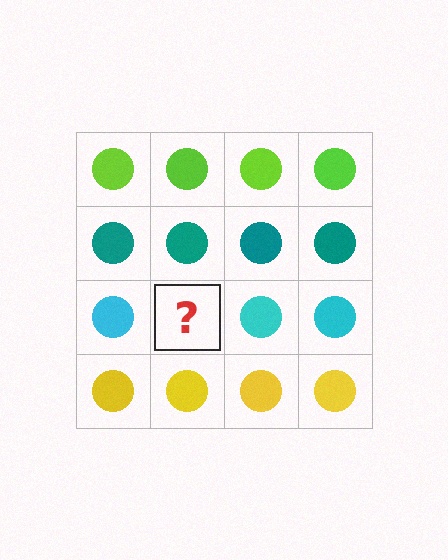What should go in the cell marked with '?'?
The missing cell should contain a cyan circle.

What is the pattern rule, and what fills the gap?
The rule is that each row has a consistent color. The gap should be filled with a cyan circle.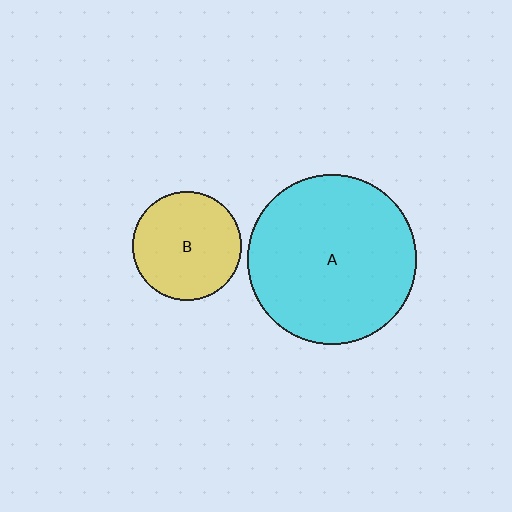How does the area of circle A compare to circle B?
Approximately 2.4 times.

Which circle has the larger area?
Circle A (cyan).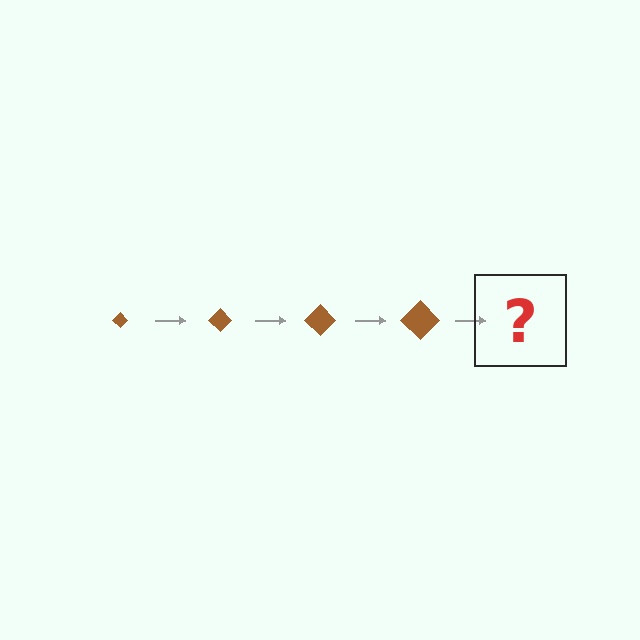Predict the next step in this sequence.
The next step is a brown diamond, larger than the previous one.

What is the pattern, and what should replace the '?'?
The pattern is that the diamond gets progressively larger each step. The '?' should be a brown diamond, larger than the previous one.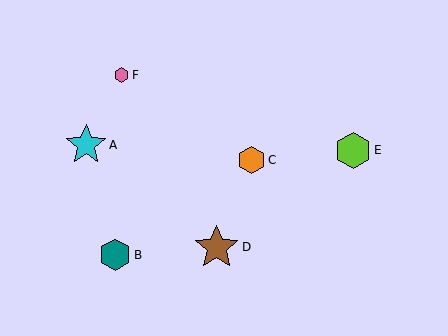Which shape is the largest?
The brown star (labeled D) is the largest.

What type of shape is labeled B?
Shape B is a teal hexagon.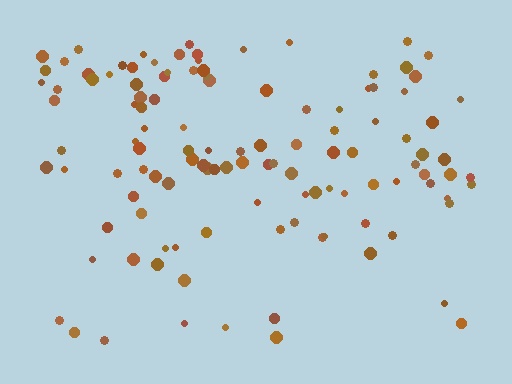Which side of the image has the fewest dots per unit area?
The bottom.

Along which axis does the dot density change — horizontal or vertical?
Vertical.